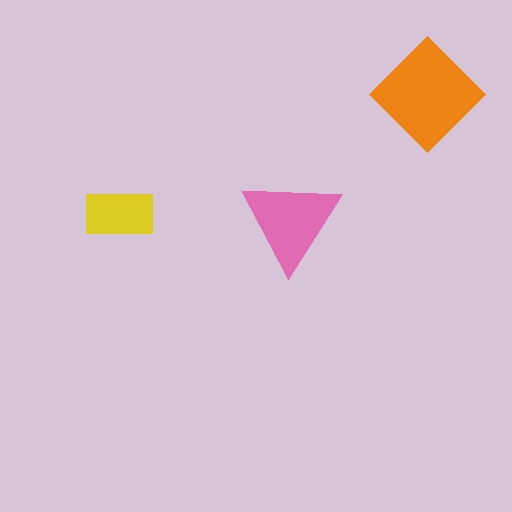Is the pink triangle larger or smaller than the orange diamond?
Smaller.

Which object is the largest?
The orange diamond.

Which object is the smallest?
The yellow rectangle.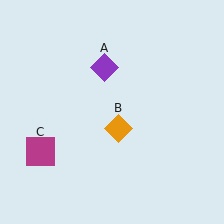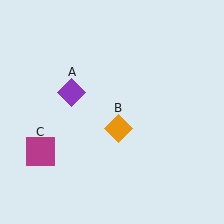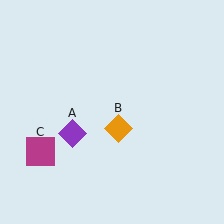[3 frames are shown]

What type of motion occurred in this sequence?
The purple diamond (object A) rotated counterclockwise around the center of the scene.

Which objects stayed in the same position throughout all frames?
Orange diamond (object B) and magenta square (object C) remained stationary.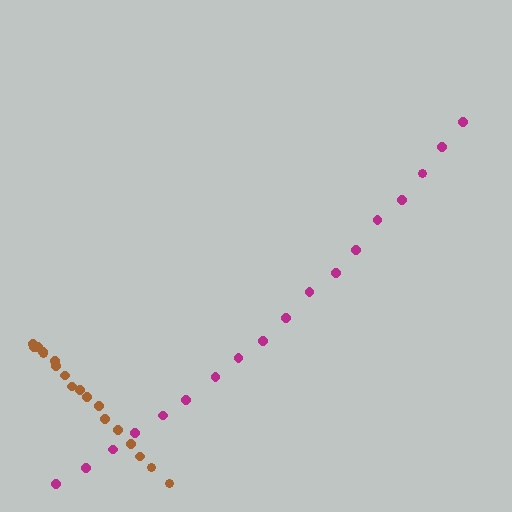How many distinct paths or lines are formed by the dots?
There are 2 distinct paths.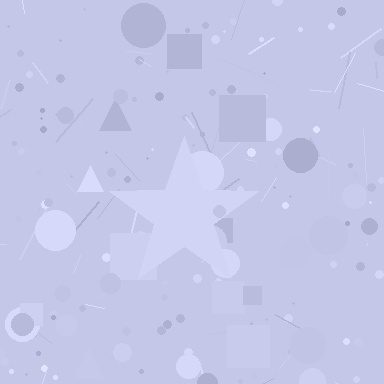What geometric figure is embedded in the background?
A star is embedded in the background.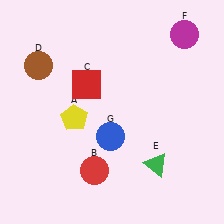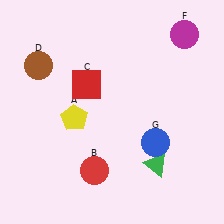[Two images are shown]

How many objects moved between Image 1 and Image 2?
1 object moved between the two images.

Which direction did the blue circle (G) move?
The blue circle (G) moved right.